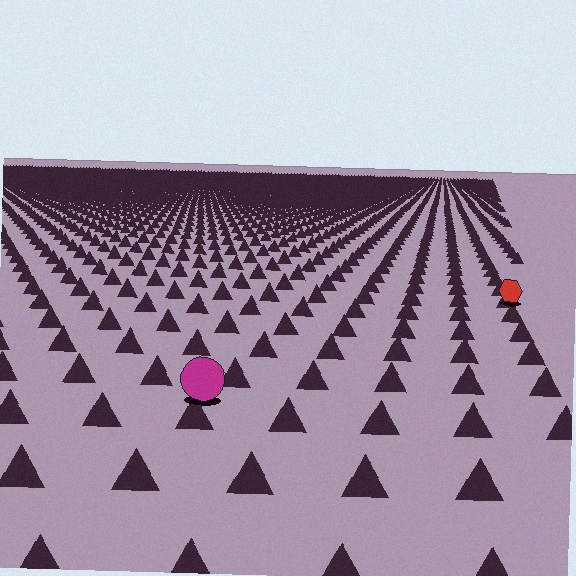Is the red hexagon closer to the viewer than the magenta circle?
No. The magenta circle is closer — you can tell from the texture gradient: the ground texture is coarser near it.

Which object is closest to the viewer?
The magenta circle is closest. The texture marks near it are larger and more spread out.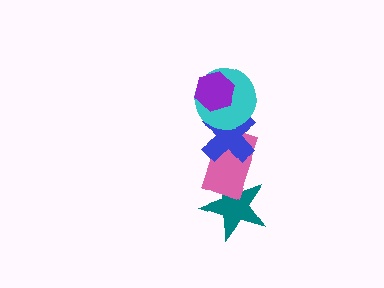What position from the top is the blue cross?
The blue cross is 3rd from the top.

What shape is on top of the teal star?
The pink rectangle is on top of the teal star.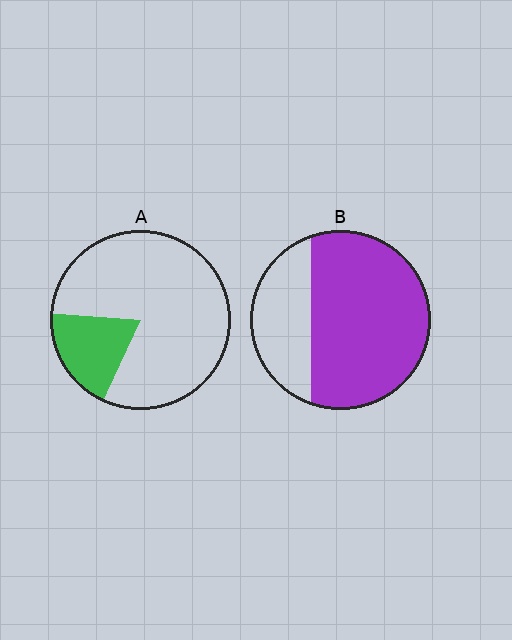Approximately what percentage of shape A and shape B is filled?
A is approximately 20% and B is approximately 70%.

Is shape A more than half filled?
No.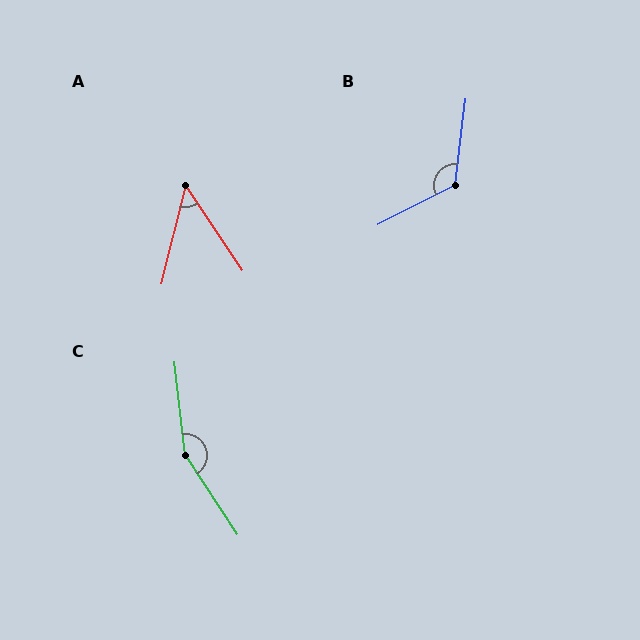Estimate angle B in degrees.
Approximately 124 degrees.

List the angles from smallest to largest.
A (48°), B (124°), C (154°).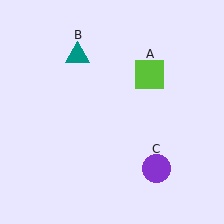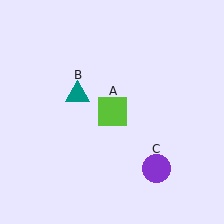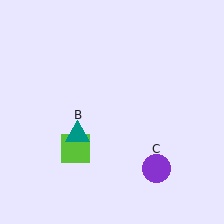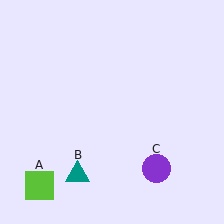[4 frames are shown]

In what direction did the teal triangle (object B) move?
The teal triangle (object B) moved down.